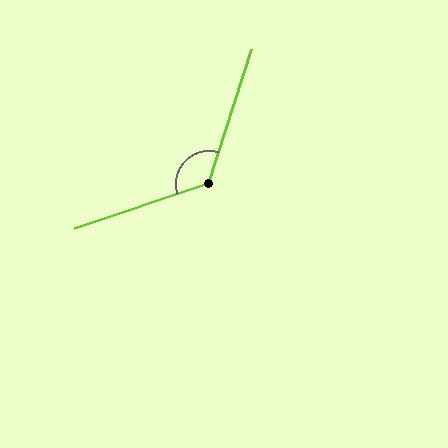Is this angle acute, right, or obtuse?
It is obtuse.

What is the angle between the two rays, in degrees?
Approximately 126 degrees.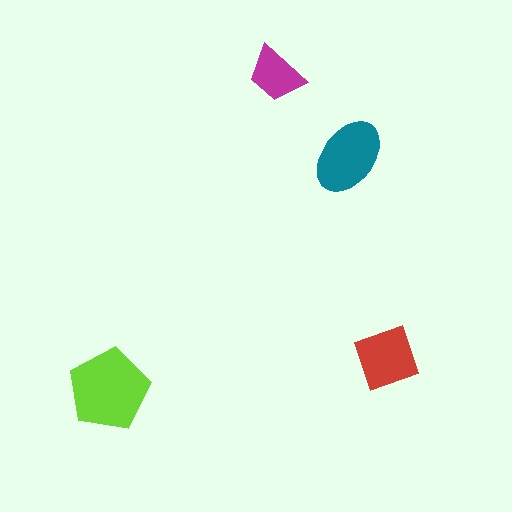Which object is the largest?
The lime pentagon.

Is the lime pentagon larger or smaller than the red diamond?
Larger.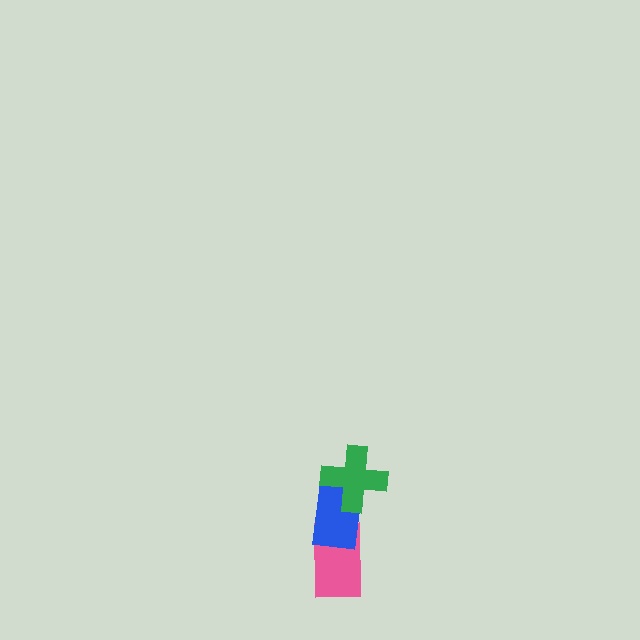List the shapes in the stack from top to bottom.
From top to bottom: the green cross, the blue rectangle, the pink rectangle.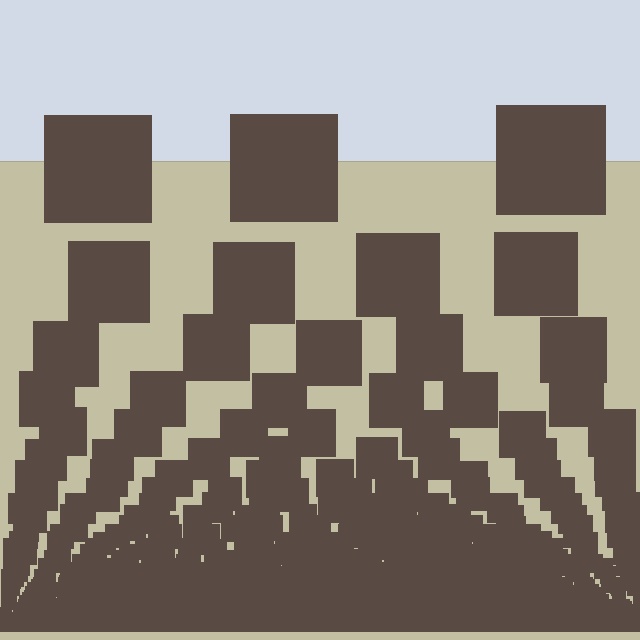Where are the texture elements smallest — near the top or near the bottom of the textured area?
Near the bottom.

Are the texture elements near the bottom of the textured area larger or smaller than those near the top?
Smaller. The gradient is inverted — elements near the bottom are smaller and denser.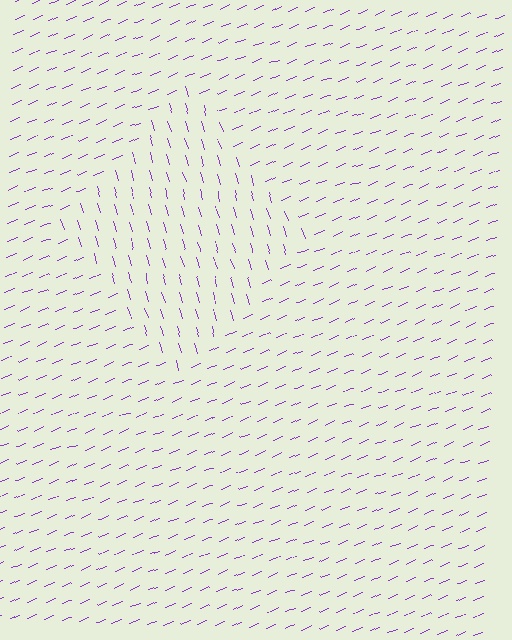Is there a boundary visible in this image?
Yes, there is a texture boundary formed by a change in line orientation.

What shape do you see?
I see a diamond.